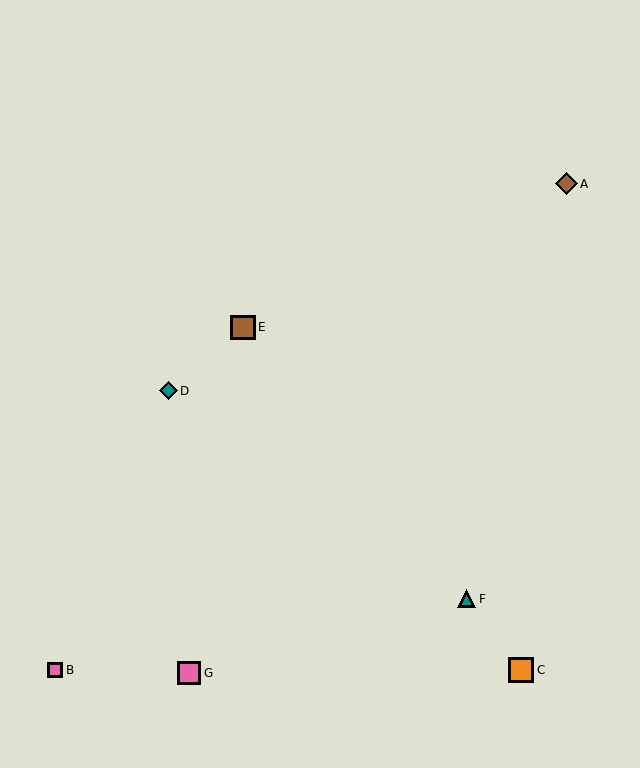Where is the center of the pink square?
The center of the pink square is at (189, 673).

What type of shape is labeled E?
Shape E is a brown square.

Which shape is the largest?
The orange square (labeled C) is the largest.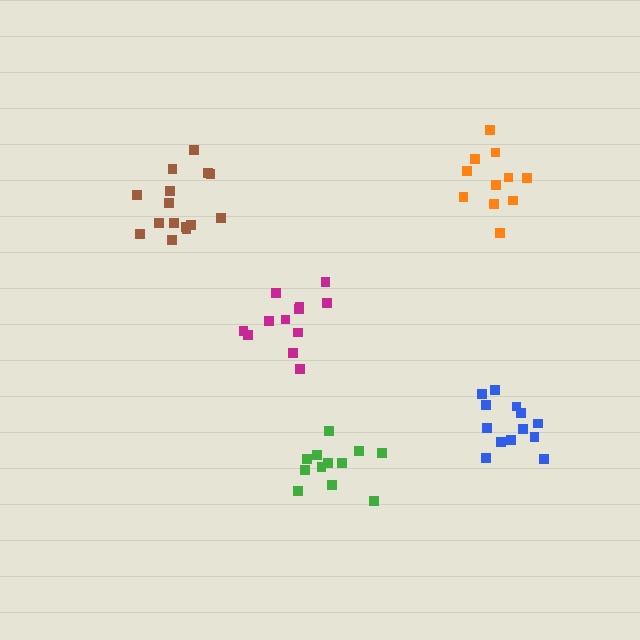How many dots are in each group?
Group 1: 12 dots, Group 2: 15 dots, Group 3: 13 dots, Group 4: 12 dots, Group 5: 11 dots (63 total).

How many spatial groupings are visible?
There are 5 spatial groupings.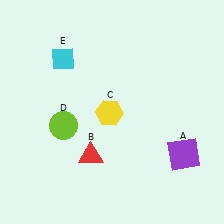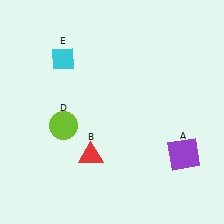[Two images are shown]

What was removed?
The yellow hexagon (C) was removed in Image 2.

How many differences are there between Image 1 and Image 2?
There is 1 difference between the two images.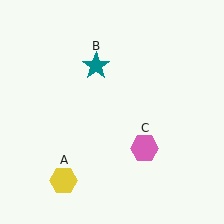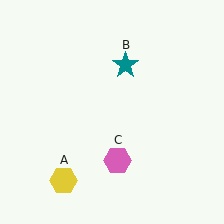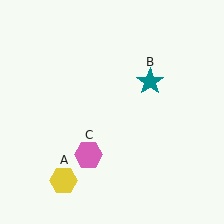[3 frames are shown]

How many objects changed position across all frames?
2 objects changed position: teal star (object B), pink hexagon (object C).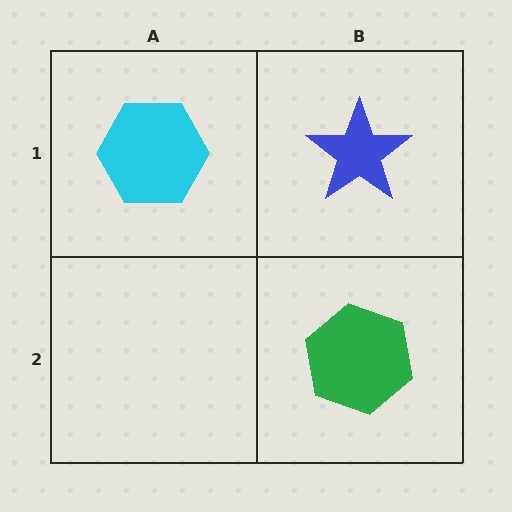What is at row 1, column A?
A cyan hexagon.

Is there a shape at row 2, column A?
No, that cell is empty.